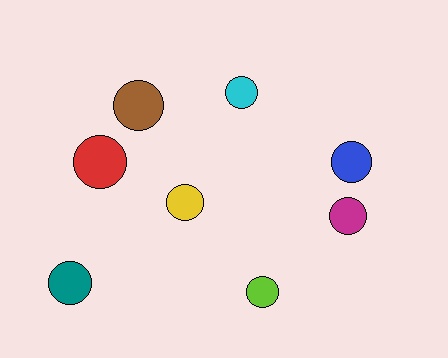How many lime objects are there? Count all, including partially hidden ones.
There is 1 lime object.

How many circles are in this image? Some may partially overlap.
There are 8 circles.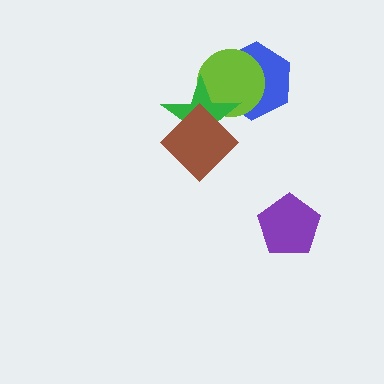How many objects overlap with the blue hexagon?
2 objects overlap with the blue hexagon.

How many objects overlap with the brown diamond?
1 object overlaps with the brown diamond.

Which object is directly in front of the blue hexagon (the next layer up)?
The lime circle is directly in front of the blue hexagon.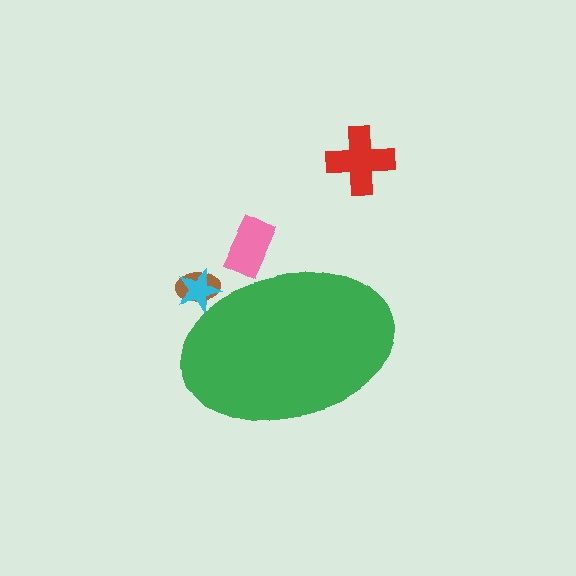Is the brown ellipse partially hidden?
Yes, the brown ellipse is partially hidden behind the green ellipse.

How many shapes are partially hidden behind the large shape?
3 shapes are partially hidden.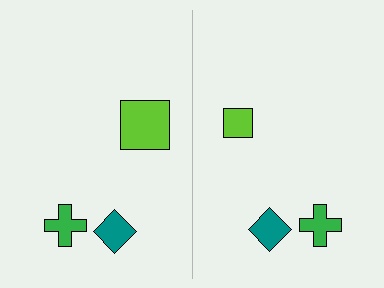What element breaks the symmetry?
The lime square on the right side has a different size than its mirror counterpart.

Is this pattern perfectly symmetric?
No, the pattern is not perfectly symmetric. The lime square on the right side has a different size than its mirror counterpart.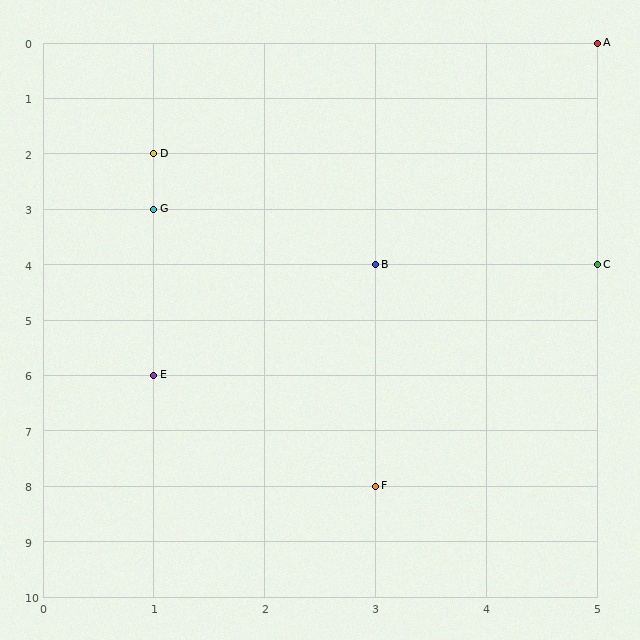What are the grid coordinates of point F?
Point F is at grid coordinates (3, 8).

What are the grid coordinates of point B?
Point B is at grid coordinates (3, 4).